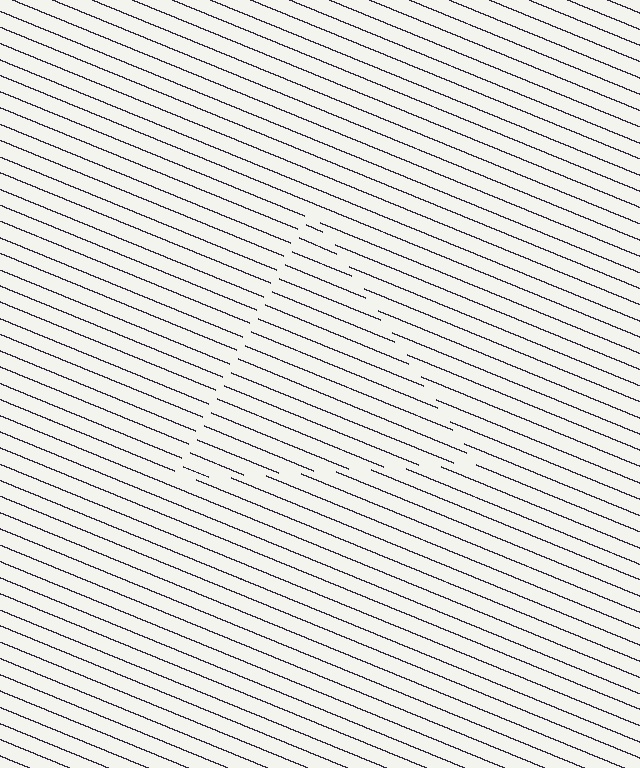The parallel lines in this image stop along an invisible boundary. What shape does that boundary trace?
An illusory triangle. The interior of the shape contains the same grating, shifted by half a period — the contour is defined by the phase discontinuity where line-ends from the inner and outer gratings abut.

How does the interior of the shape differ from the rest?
The interior of the shape contains the same grating, shifted by half a period — the contour is defined by the phase discontinuity where line-ends from the inner and outer gratings abut.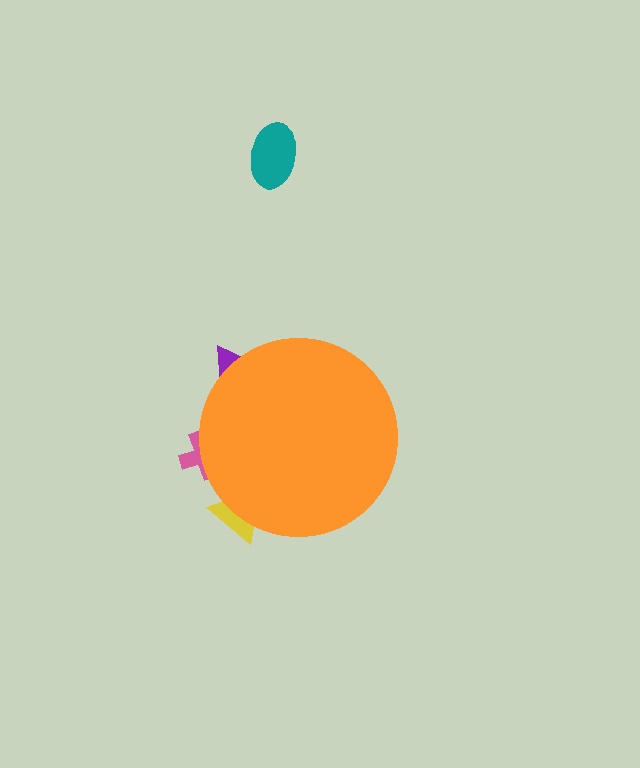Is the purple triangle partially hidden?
Yes, the purple triangle is partially hidden behind the orange circle.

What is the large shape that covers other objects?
An orange circle.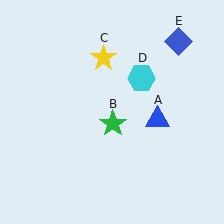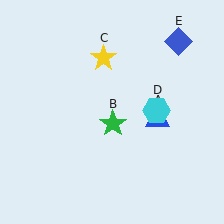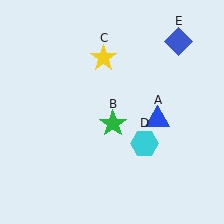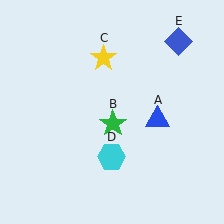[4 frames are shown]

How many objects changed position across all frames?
1 object changed position: cyan hexagon (object D).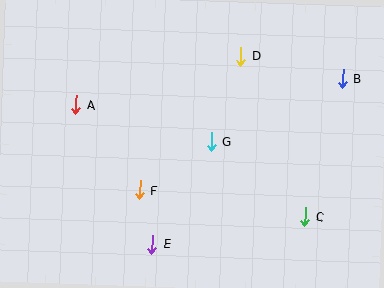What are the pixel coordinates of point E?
Point E is at (152, 244).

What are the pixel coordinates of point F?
Point F is at (140, 190).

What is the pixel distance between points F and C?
The distance between F and C is 167 pixels.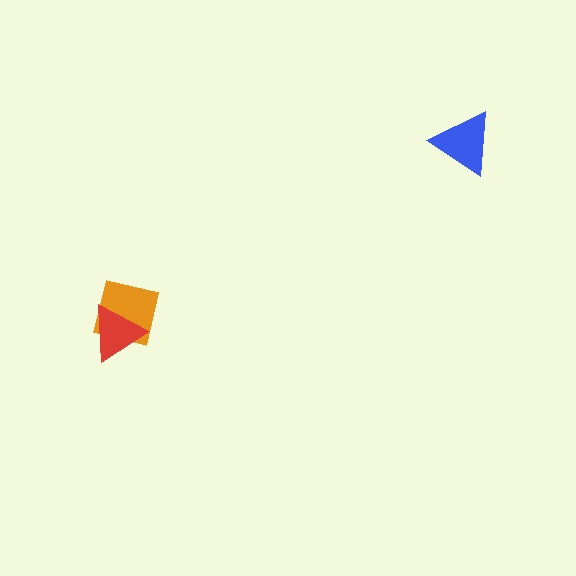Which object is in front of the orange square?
The red triangle is in front of the orange square.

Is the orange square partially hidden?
Yes, it is partially covered by another shape.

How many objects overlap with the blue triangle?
0 objects overlap with the blue triangle.